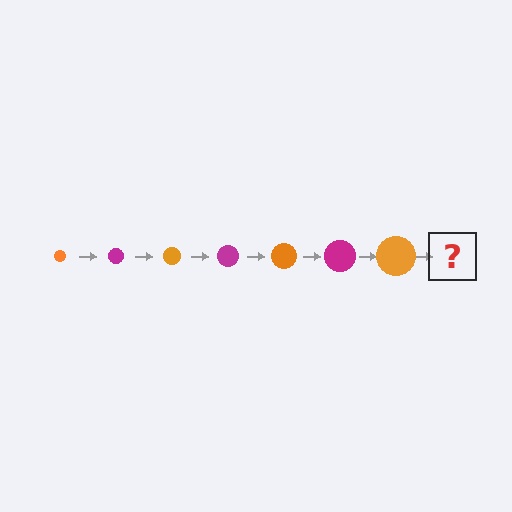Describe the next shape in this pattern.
It should be a magenta circle, larger than the previous one.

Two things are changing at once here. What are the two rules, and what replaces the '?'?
The two rules are that the circle grows larger each step and the color cycles through orange and magenta. The '?' should be a magenta circle, larger than the previous one.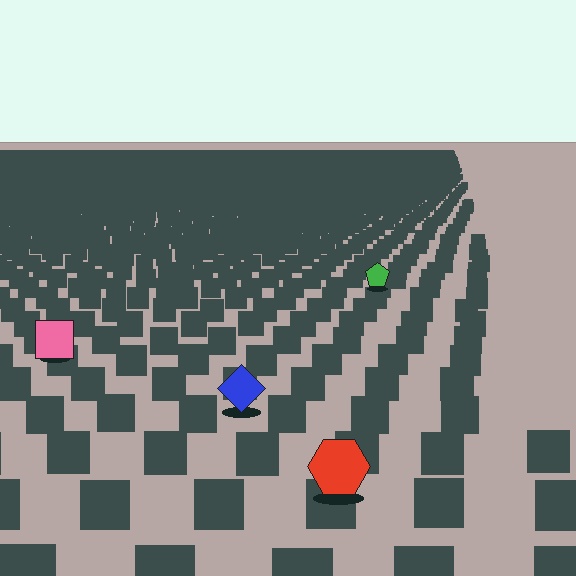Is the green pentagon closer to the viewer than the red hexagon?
No. The red hexagon is closer — you can tell from the texture gradient: the ground texture is coarser near it.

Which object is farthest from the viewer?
The green pentagon is farthest from the viewer. It appears smaller and the ground texture around it is denser.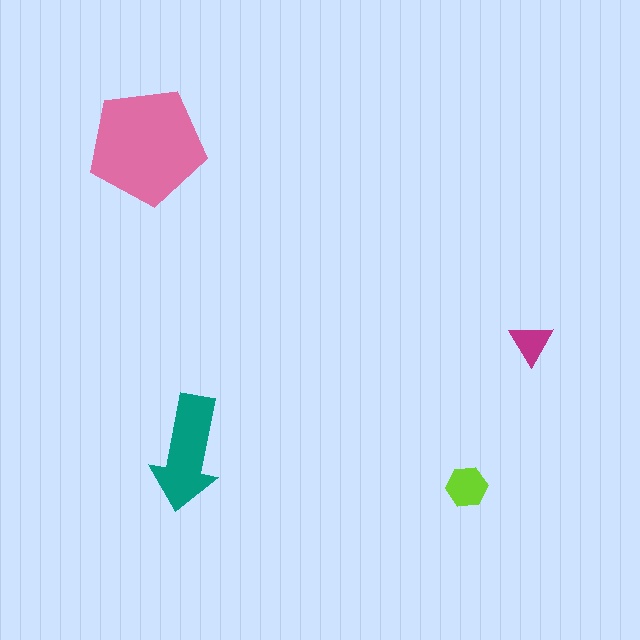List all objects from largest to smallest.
The pink pentagon, the teal arrow, the lime hexagon, the magenta triangle.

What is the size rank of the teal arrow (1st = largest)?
2nd.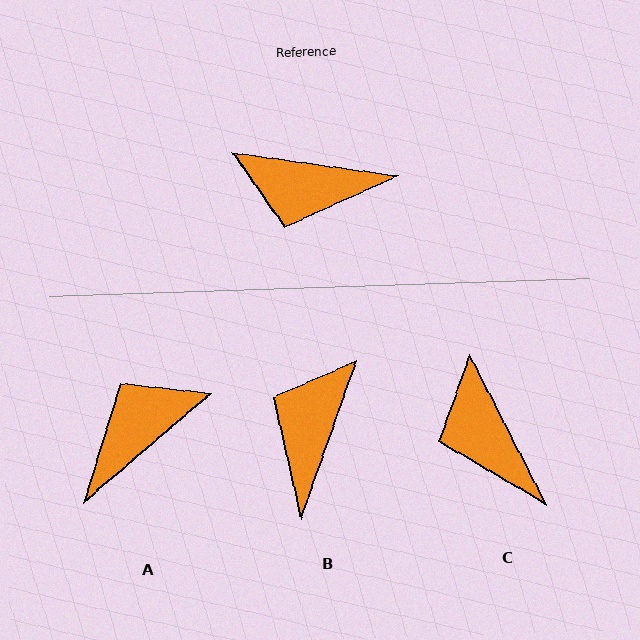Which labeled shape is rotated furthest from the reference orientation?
A, about 131 degrees away.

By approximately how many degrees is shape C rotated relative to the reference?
Approximately 55 degrees clockwise.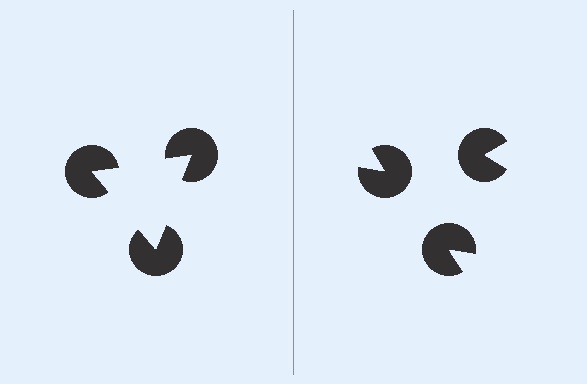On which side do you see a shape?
An illusory triangle appears on the left side. On the right side the wedge cuts are rotated, so no coherent shape forms.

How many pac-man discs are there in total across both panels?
6 — 3 on each side.